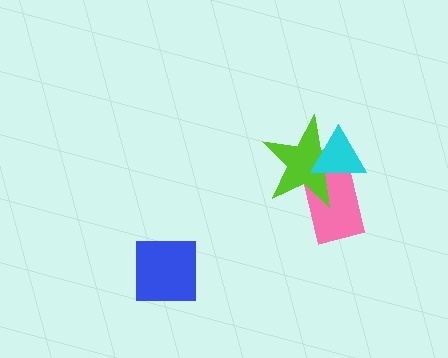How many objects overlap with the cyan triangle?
2 objects overlap with the cyan triangle.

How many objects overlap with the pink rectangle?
2 objects overlap with the pink rectangle.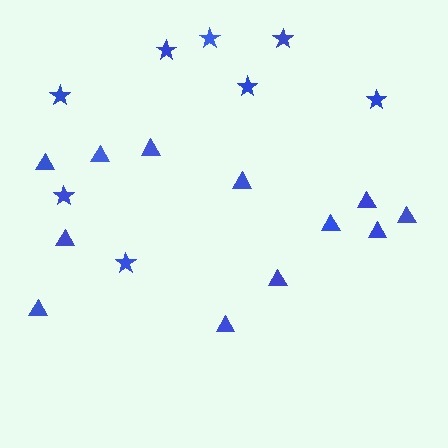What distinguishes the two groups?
There are 2 groups: one group of stars (8) and one group of triangles (12).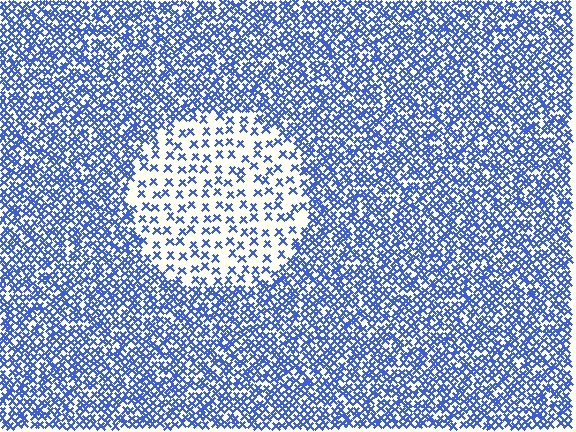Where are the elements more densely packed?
The elements are more densely packed outside the circle boundary.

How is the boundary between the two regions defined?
The boundary is defined by a change in element density (approximately 2.8x ratio). All elements are the same color, size, and shape.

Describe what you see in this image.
The image contains small blue elements arranged at two different densities. A circle-shaped region is visible where the elements are less densely packed than the surrounding area.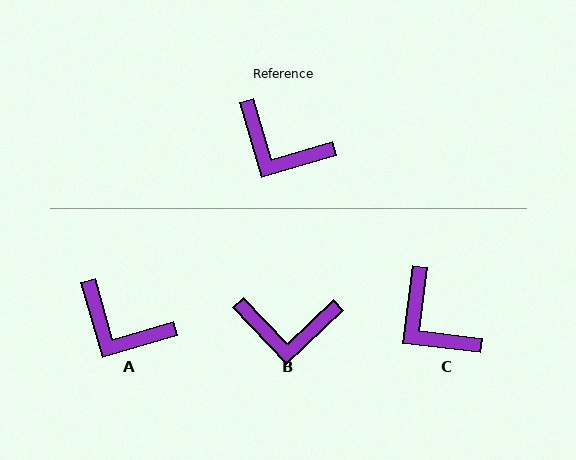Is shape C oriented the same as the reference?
No, it is off by about 24 degrees.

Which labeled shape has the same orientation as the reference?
A.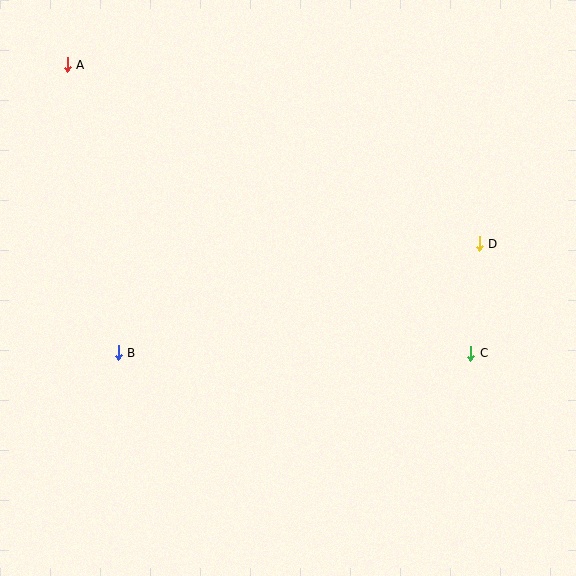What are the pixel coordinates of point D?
Point D is at (479, 244).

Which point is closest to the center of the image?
Point B at (118, 353) is closest to the center.